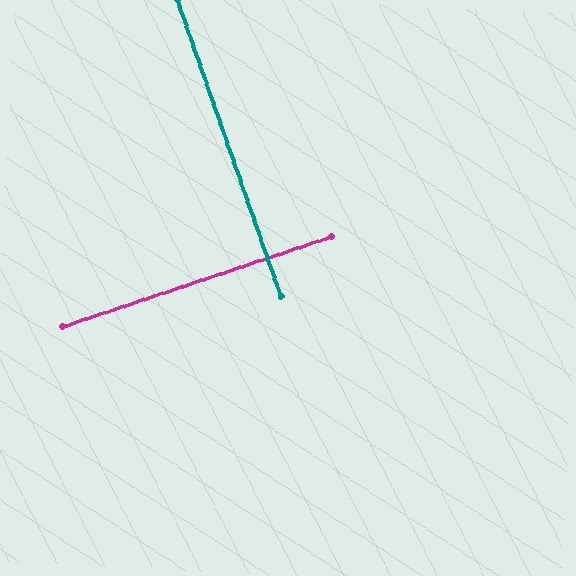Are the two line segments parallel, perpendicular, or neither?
Perpendicular — they meet at approximately 89°.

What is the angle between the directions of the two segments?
Approximately 89 degrees.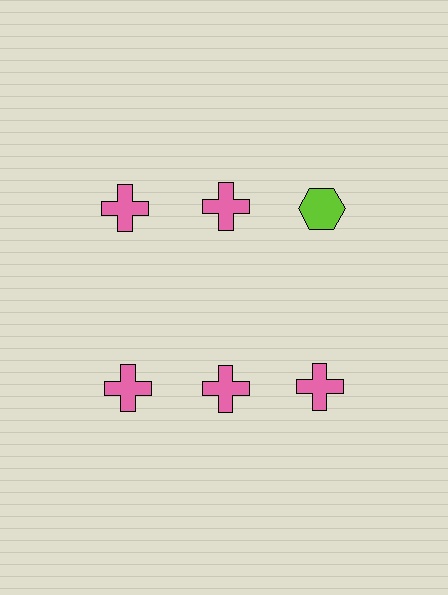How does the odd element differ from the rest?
It differs in both color (lime instead of pink) and shape (hexagon instead of cross).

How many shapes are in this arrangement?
There are 6 shapes arranged in a grid pattern.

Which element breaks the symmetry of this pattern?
The lime hexagon in the top row, center column breaks the symmetry. All other shapes are pink crosses.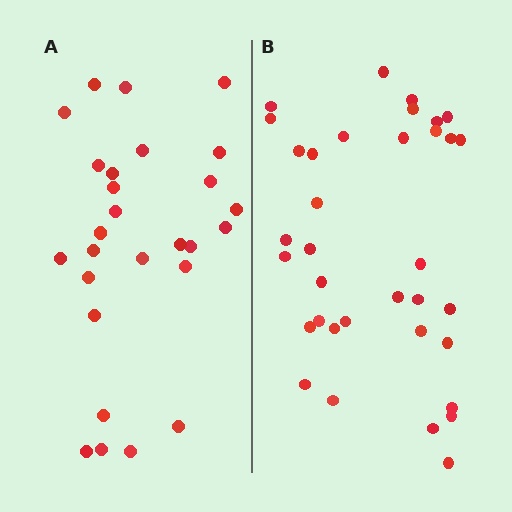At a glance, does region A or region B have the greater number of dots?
Region B (the right region) has more dots.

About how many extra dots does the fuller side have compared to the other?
Region B has roughly 8 or so more dots than region A.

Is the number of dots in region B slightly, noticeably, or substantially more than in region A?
Region B has noticeably more, but not dramatically so. The ratio is roughly 1.3 to 1.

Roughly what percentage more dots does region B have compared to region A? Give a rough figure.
About 30% more.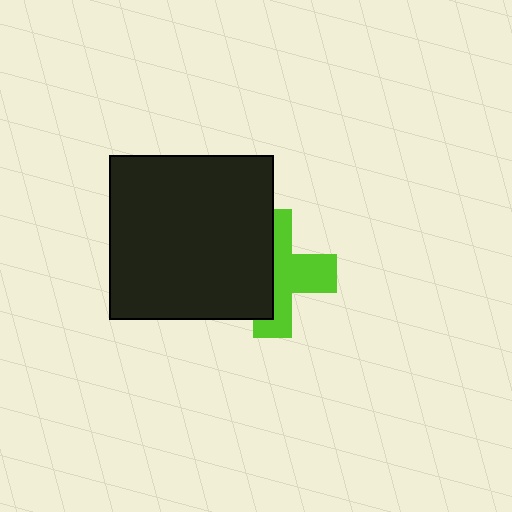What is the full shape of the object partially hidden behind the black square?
The partially hidden object is a lime cross.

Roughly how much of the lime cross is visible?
About half of it is visible (roughly 53%).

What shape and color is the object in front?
The object in front is a black square.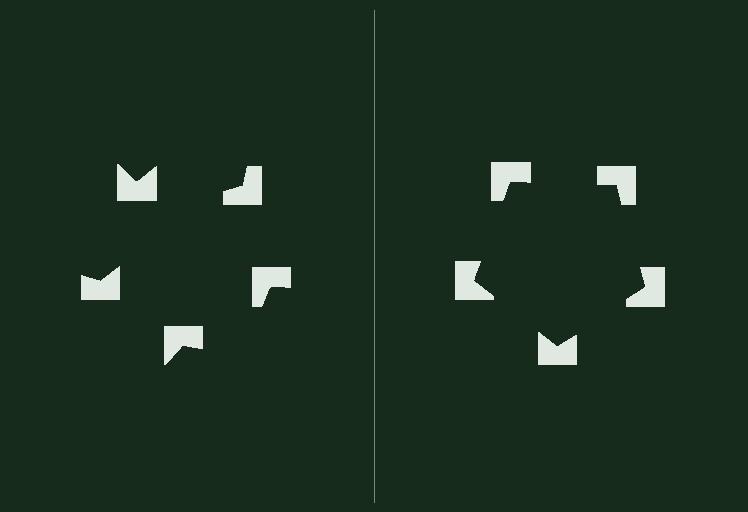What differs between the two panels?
The notched squares are positioned identically on both sides; only the wedge orientations differ. On the right they align to a pentagon; on the left they are misaligned.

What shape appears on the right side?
An illusory pentagon.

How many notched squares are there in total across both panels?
10 — 5 on each side.